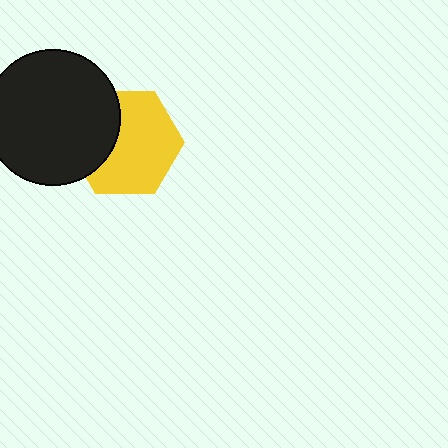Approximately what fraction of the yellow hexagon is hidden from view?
Roughly 33% of the yellow hexagon is hidden behind the black circle.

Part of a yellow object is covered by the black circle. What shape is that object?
It is a hexagon.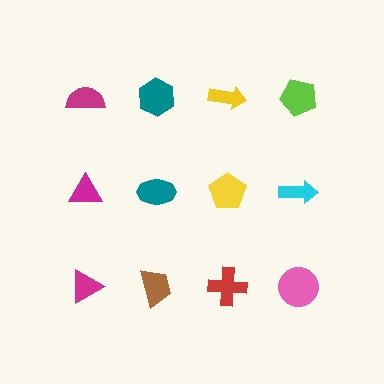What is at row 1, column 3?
A yellow arrow.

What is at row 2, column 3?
A yellow pentagon.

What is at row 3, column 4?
A pink circle.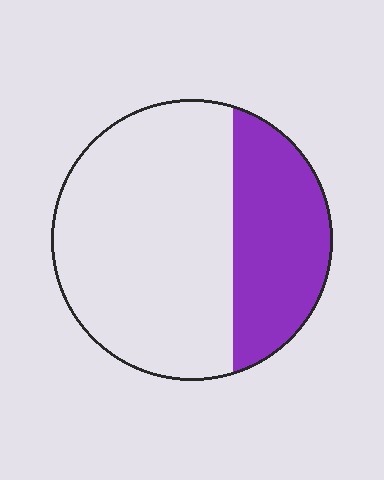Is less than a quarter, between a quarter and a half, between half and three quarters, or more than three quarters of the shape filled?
Between a quarter and a half.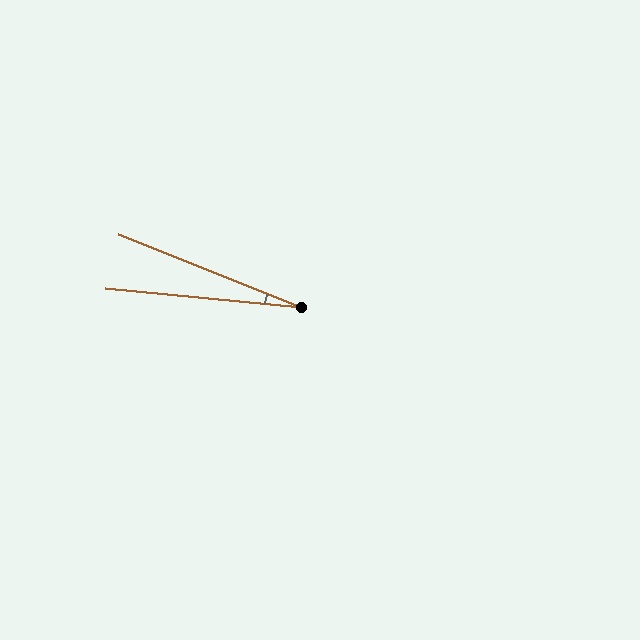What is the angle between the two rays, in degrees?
Approximately 16 degrees.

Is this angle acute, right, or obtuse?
It is acute.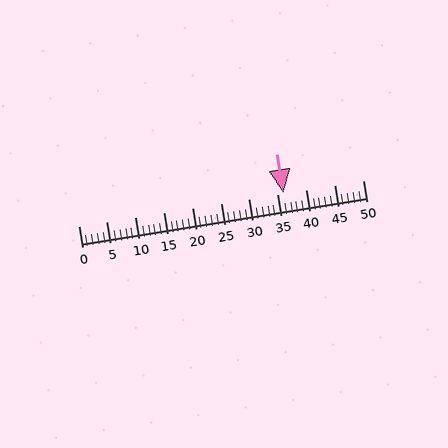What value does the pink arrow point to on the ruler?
The pink arrow points to approximately 36.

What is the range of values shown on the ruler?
The ruler shows values from 0 to 50.